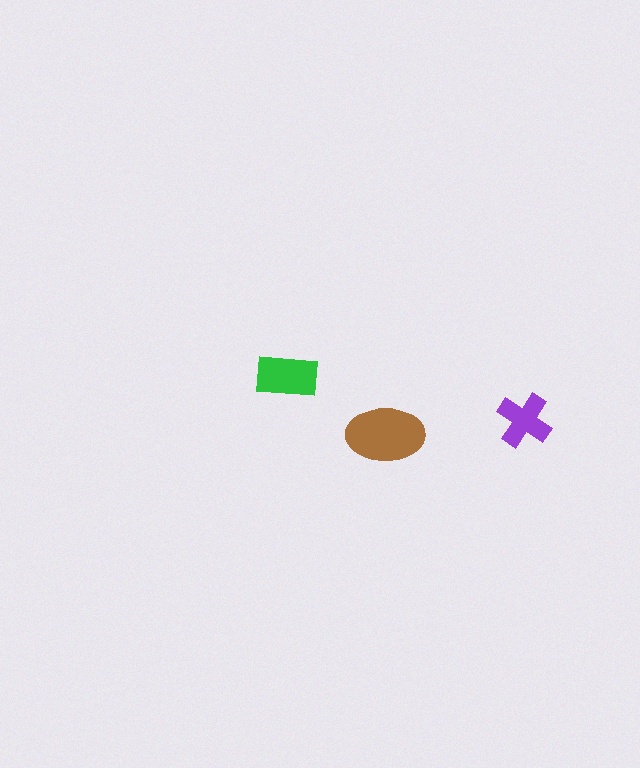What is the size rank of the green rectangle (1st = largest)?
2nd.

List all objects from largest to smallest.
The brown ellipse, the green rectangle, the purple cross.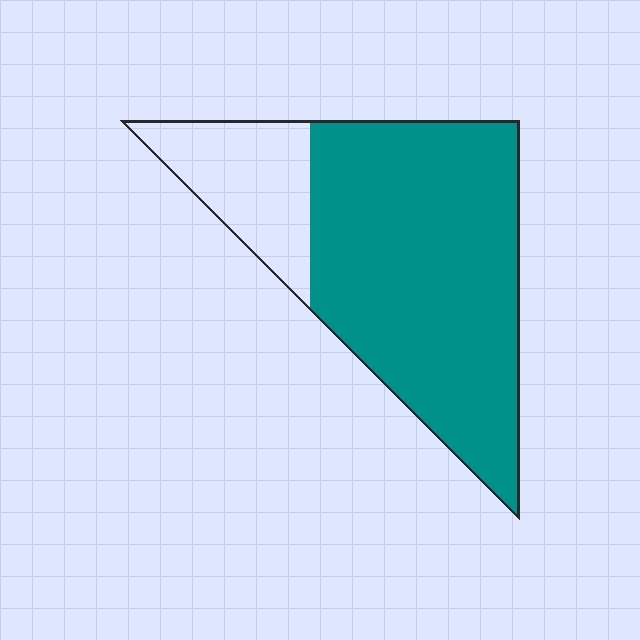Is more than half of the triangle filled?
Yes.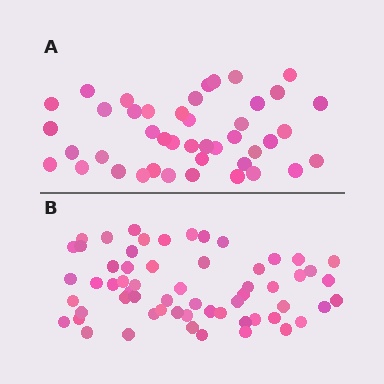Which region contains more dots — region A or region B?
Region B (the bottom region) has more dots.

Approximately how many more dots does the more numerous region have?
Region B has approximately 15 more dots than region A.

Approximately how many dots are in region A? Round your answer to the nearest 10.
About 40 dots. (The exact count is 43, which rounds to 40.)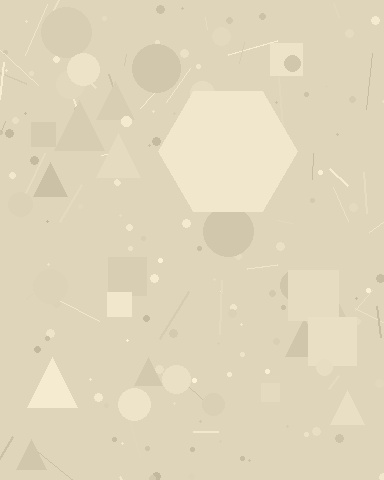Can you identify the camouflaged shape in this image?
The camouflaged shape is a hexagon.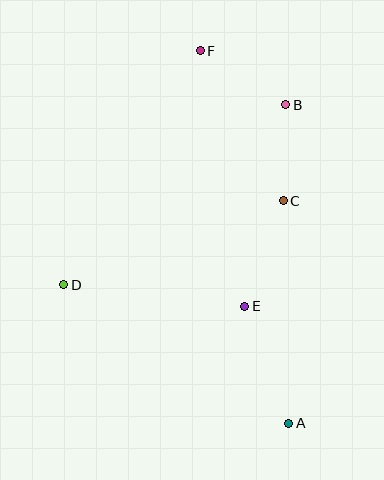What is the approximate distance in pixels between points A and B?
The distance between A and B is approximately 318 pixels.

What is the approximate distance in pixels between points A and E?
The distance between A and E is approximately 125 pixels.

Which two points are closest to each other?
Points B and C are closest to each other.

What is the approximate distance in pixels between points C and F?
The distance between C and F is approximately 171 pixels.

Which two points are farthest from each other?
Points A and F are farthest from each other.